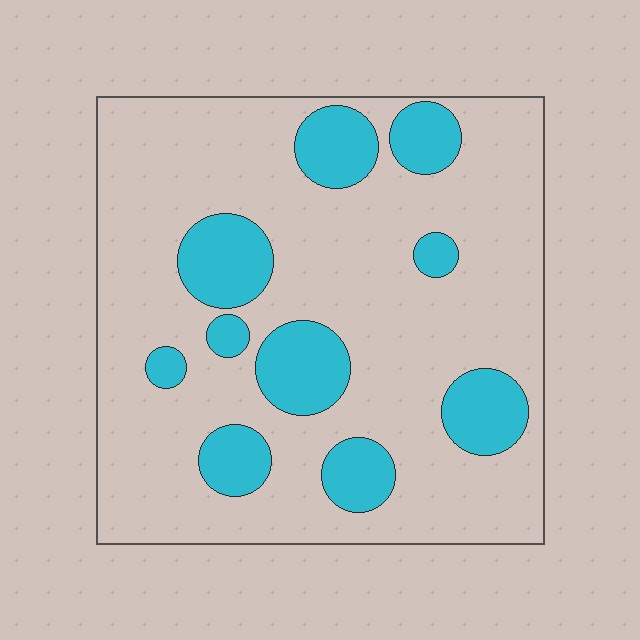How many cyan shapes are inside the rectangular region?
10.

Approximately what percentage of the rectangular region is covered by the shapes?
Approximately 20%.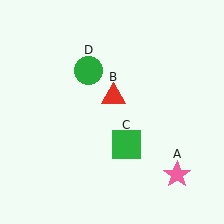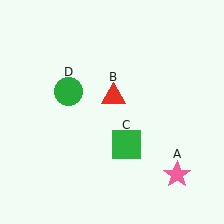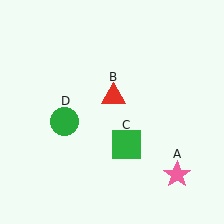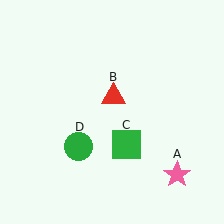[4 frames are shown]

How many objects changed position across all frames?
1 object changed position: green circle (object D).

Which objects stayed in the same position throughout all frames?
Pink star (object A) and red triangle (object B) and green square (object C) remained stationary.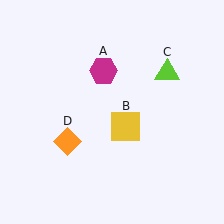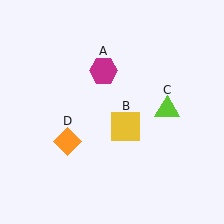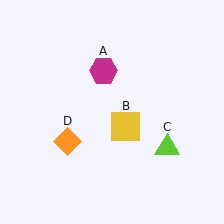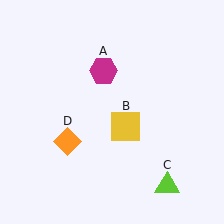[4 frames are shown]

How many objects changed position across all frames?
1 object changed position: lime triangle (object C).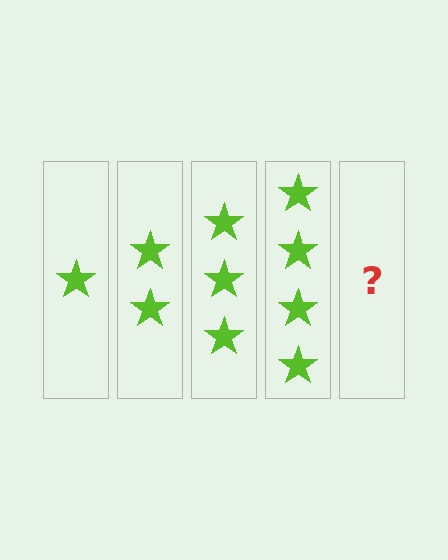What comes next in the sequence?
The next element should be 5 stars.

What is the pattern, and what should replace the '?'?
The pattern is that each step adds one more star. The '?' should be 5 stars.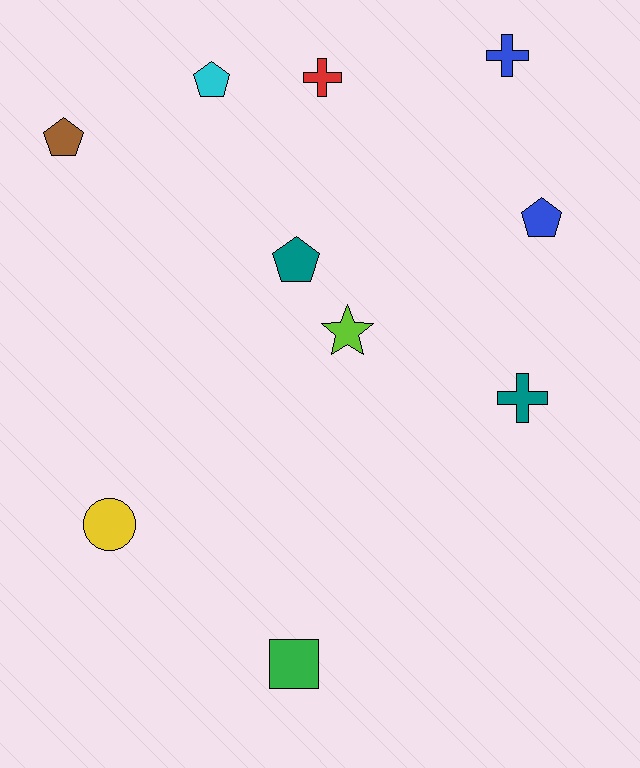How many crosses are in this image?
There are 3 crosses.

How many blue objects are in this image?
There are 2 blue objects.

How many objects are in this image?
There are 10 objects.